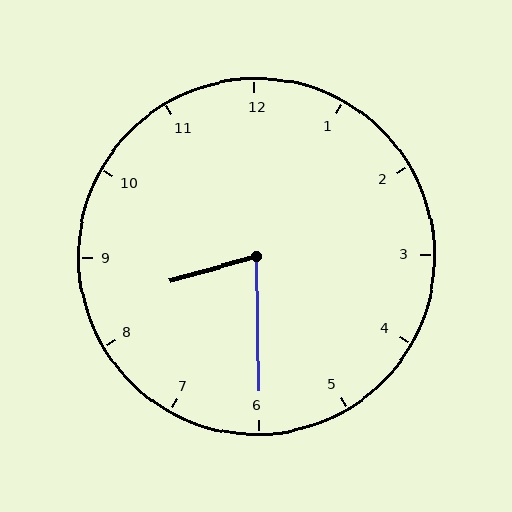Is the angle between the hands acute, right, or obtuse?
It is acute.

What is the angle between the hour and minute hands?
Approximately 75 degrees.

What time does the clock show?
8:30.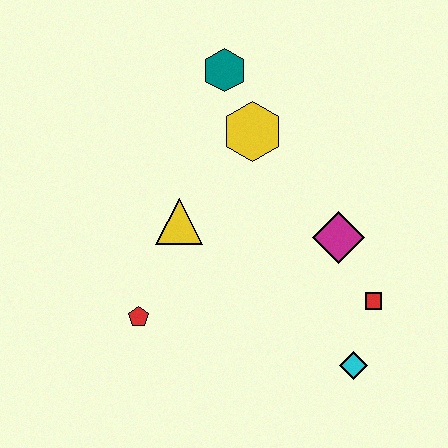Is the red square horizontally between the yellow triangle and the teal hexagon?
No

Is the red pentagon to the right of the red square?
No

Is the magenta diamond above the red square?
Yes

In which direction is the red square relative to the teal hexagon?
The red square is below the teal hexagon.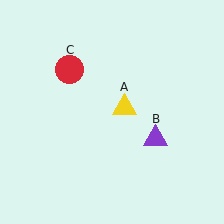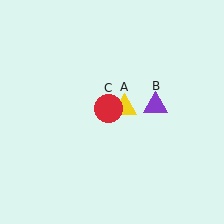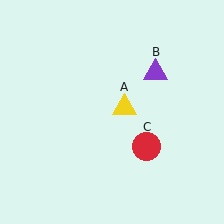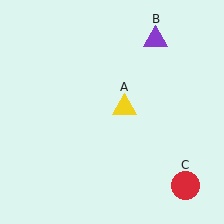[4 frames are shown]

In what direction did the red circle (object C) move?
The red circle (object C) moved down and to the right.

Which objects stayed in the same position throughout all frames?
Yellow triangle (object A) remained stationary.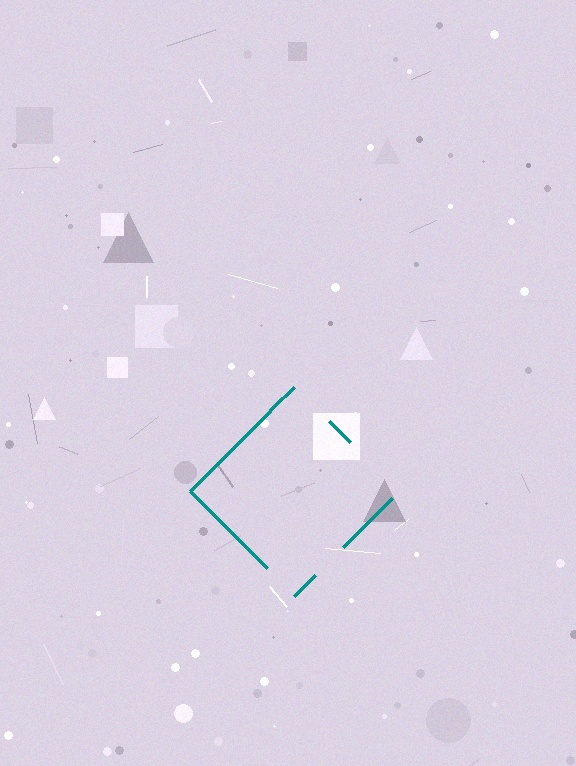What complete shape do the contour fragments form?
The contour fragments form a diamond.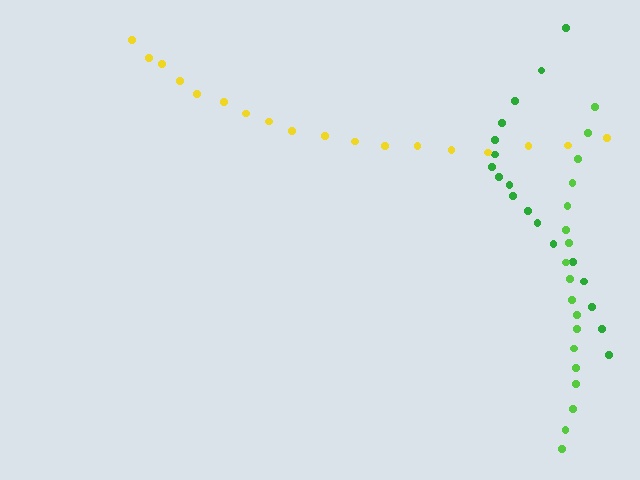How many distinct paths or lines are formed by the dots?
There are 3 distinct paths.